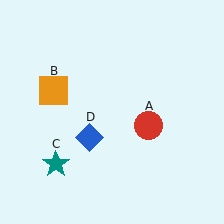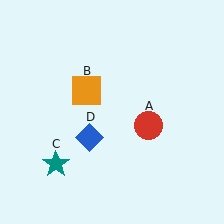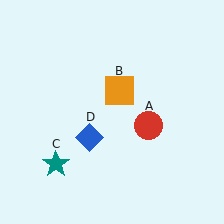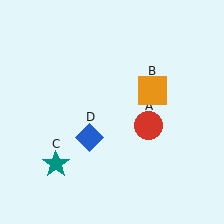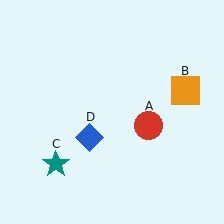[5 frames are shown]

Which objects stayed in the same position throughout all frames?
Red circle (object A) and teal star (object C) and blue diamond (object D) remained stationary.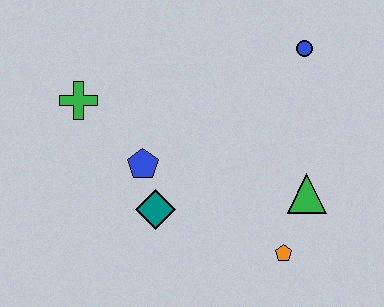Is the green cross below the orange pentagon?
No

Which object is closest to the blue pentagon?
The teal diamond is closest to the blue pentagon.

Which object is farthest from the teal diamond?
The blue circle is farthest from the teal diamond.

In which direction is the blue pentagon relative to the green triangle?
The blue pentagon is to the left of the green triangle.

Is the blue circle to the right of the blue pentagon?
Yes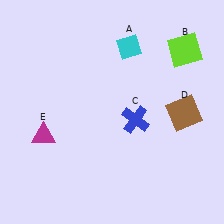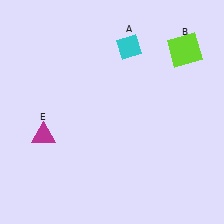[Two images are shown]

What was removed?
The brown square (D), the blue cross (C) were removed in Image 2.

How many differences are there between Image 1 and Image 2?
There are 2 differences between the two images.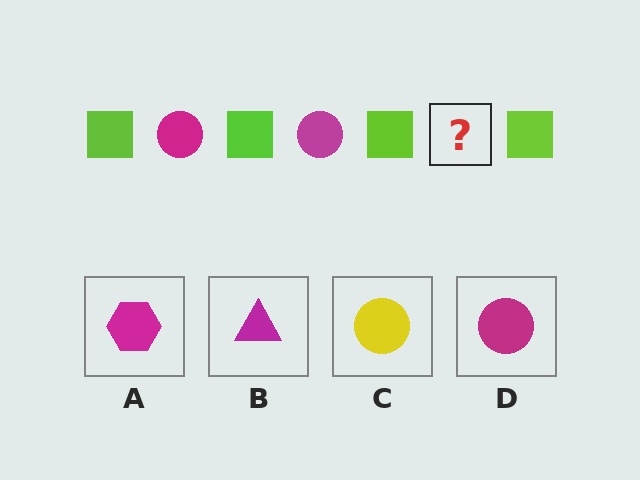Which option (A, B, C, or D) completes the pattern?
D.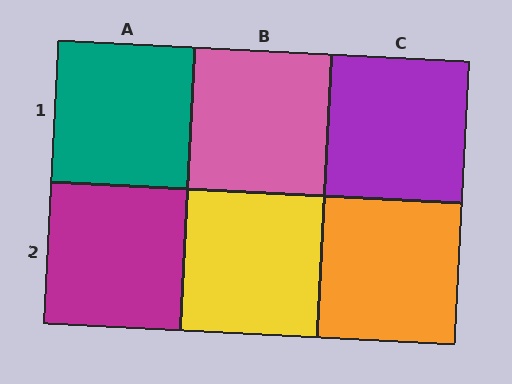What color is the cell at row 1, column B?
Pink.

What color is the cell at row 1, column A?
Teal.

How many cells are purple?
1 cell is purple.